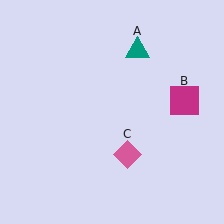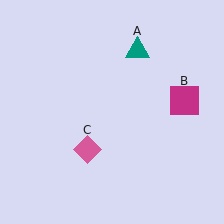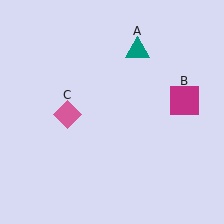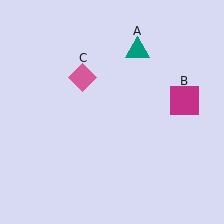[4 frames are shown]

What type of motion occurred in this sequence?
The pink diamond (object C) rotated clockwise around the center of the scene.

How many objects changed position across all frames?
1 object changed position: pink diamond (object C).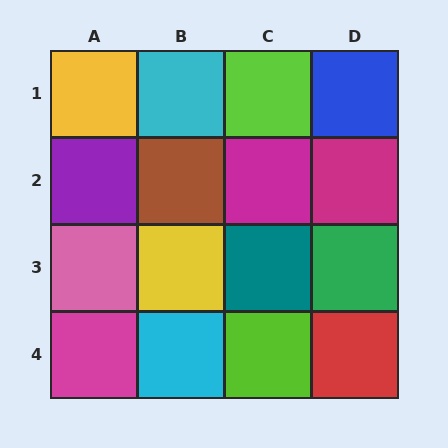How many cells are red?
1 cell is red.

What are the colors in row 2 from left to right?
Purple, brown, magenta, magenta.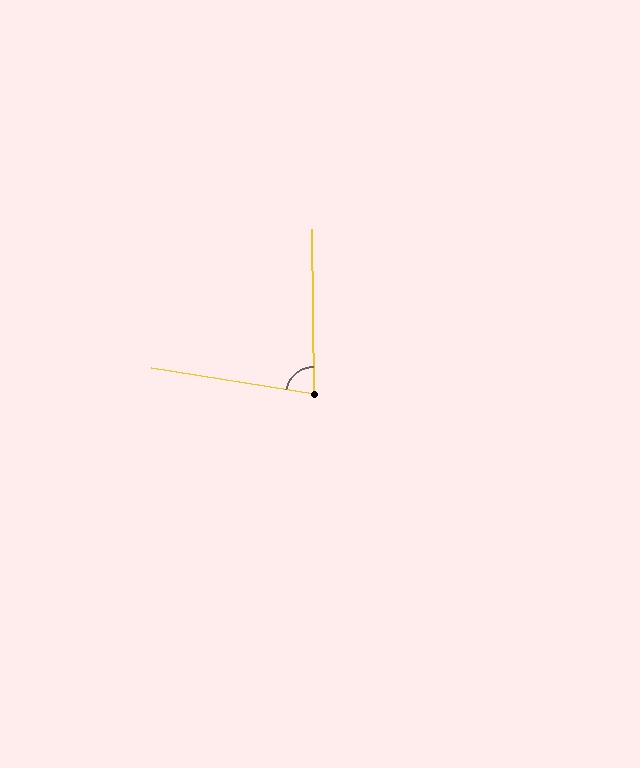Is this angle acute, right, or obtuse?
It is acute.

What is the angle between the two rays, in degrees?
Approximately 80 degrees.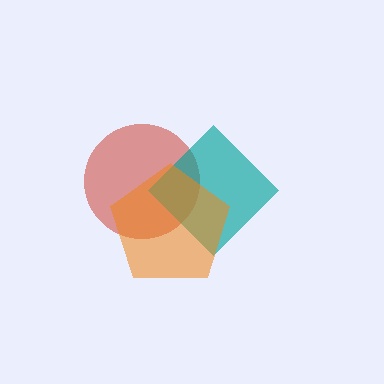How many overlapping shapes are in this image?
There are 3 overlapping shapes in the image.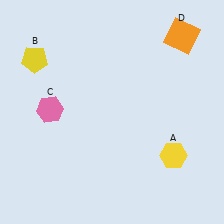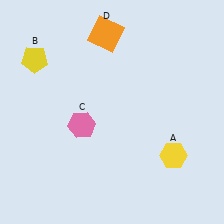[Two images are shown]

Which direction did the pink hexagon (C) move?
The pink hexagon (C) moved right.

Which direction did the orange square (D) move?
The orange square (D) moved left.